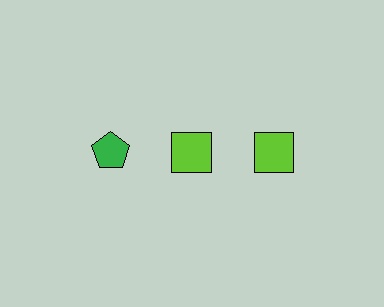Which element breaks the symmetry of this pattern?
The green pentagon in the top row, leftmost column breaks the symmetry. All other shapes are lime squares.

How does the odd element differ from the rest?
It differs in both color (green instead of lime) and shape (pentagon instead of square).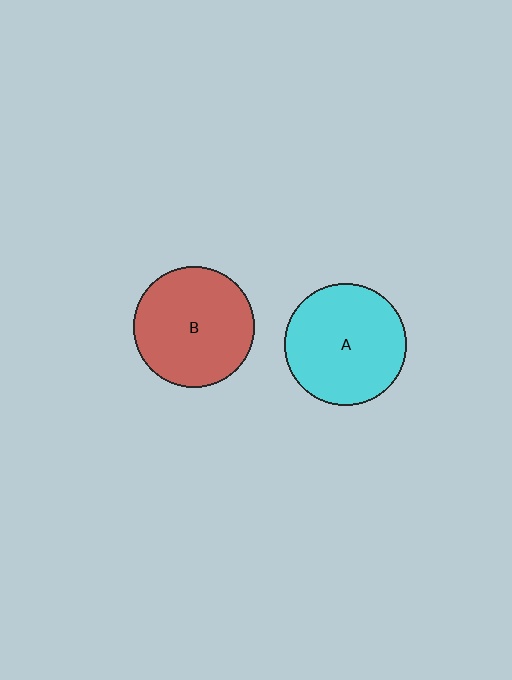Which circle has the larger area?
Circle A (cyan).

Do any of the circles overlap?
No, none of the circles overlap.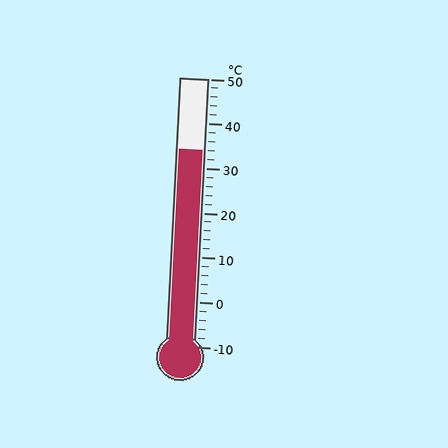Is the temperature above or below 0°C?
The temperature is above 0°C.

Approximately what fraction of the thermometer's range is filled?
The thermometer is filled to approximately 75% of its range.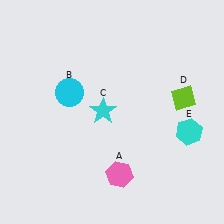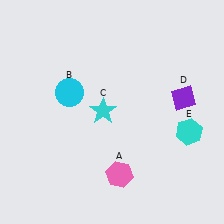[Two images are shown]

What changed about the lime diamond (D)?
In Image 1, D is lime. In Image 2, it changed to purple.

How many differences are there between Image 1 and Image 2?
There is 1 difference between the two images.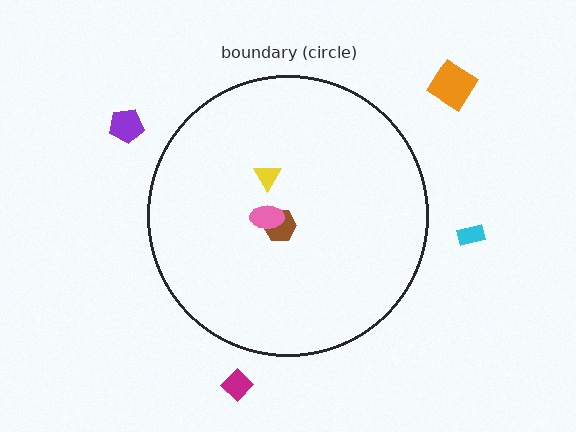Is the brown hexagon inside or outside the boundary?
Inside.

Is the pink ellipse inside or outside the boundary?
Inside.